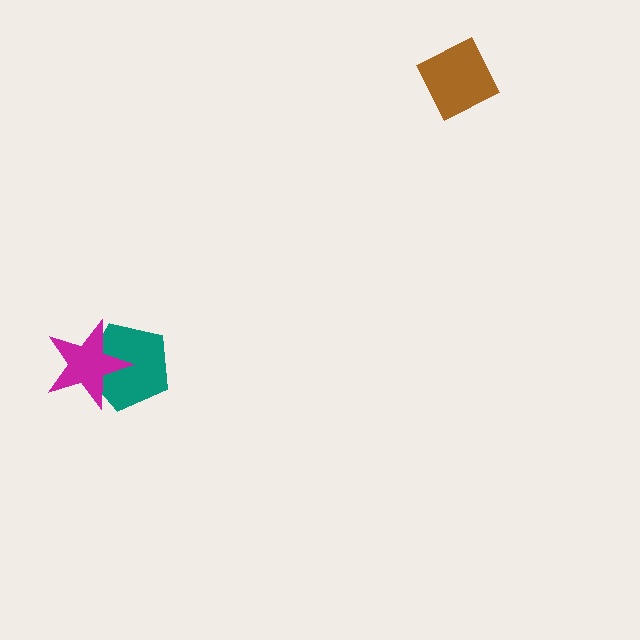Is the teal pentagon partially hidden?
Yes, it is partially covered by another shape.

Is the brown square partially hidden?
No, no other shape covers it.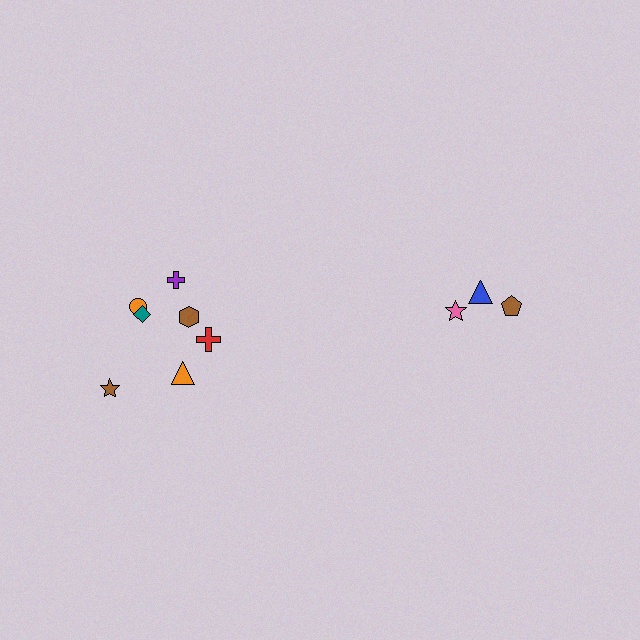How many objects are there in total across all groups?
There are 10 objects.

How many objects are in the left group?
There are 7 objects.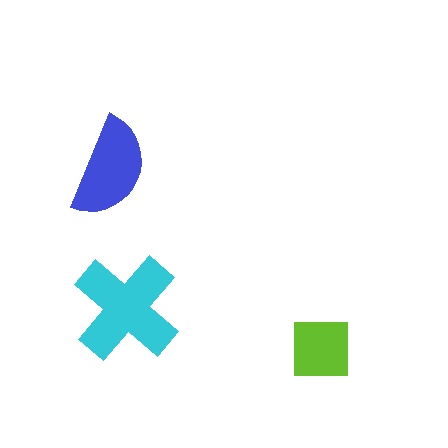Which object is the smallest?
The lime square.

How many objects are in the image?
There are 3 objects in the image.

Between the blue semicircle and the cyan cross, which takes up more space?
The cyan cross.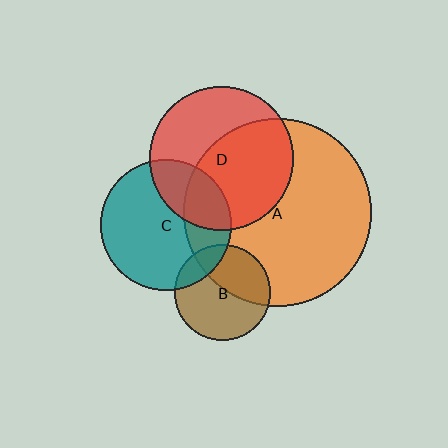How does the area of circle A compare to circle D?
Approximately 1.7 times.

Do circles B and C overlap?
Yes.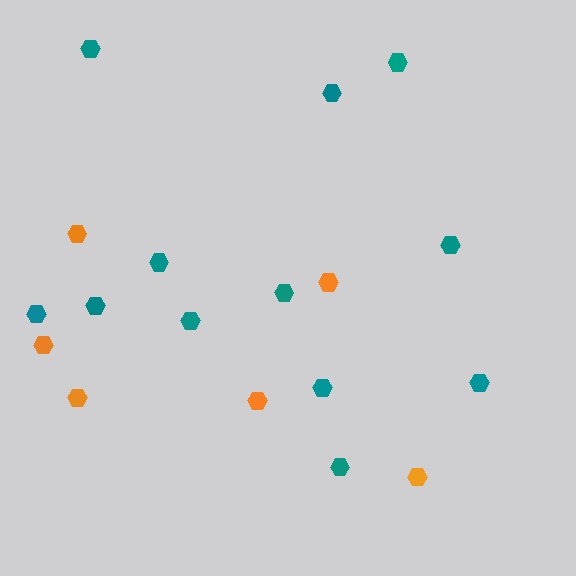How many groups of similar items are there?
There are 2 groups: one group of orange hexagons (6) and one group of teal hexagons (12).